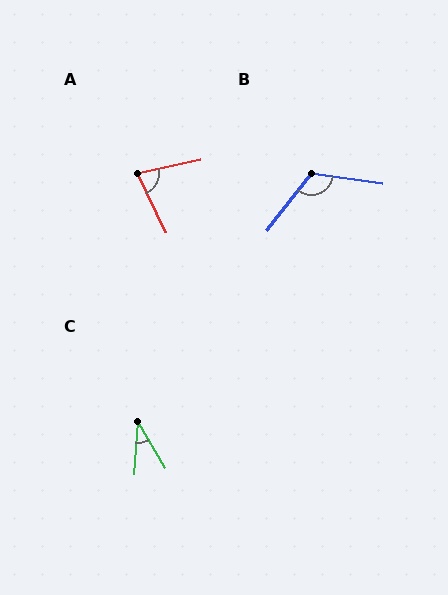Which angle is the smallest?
C, at approximately 34 degrees.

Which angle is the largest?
B, at approximately 120 degrees.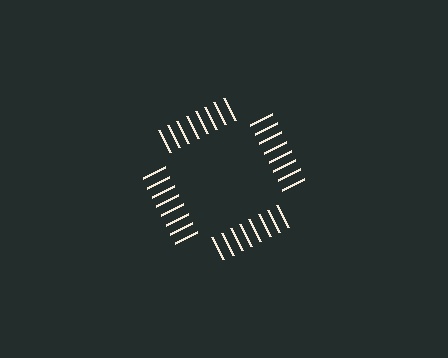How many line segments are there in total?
32 — 8 along each of the 4 edges.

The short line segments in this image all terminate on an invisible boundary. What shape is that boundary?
An illusory square — the line segments terminate on its edges but no continuous stroke is drawn.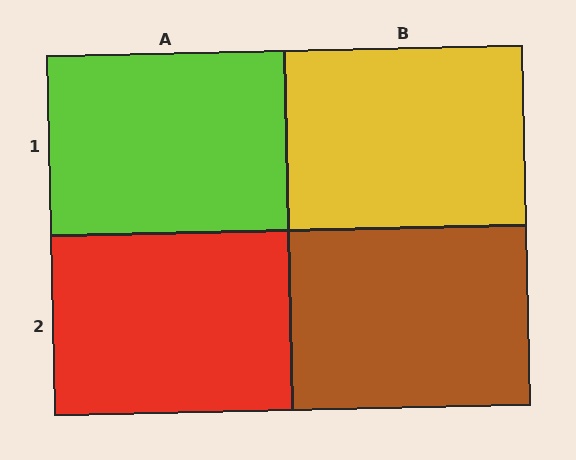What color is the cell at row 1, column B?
Yellow.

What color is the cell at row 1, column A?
Lime.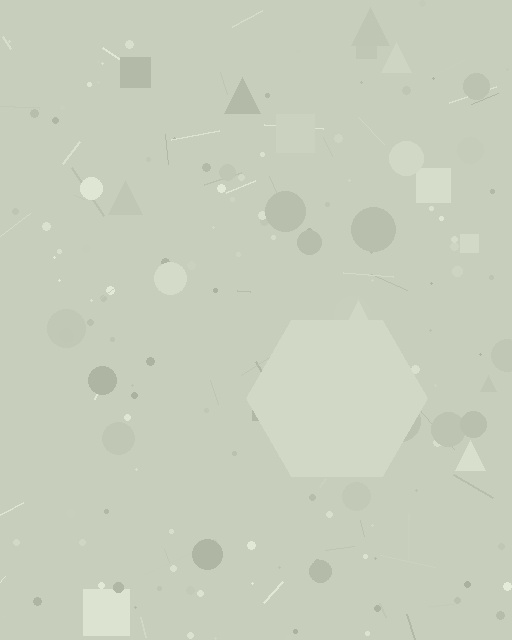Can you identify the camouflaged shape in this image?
The camouflaged shape is a hexagon.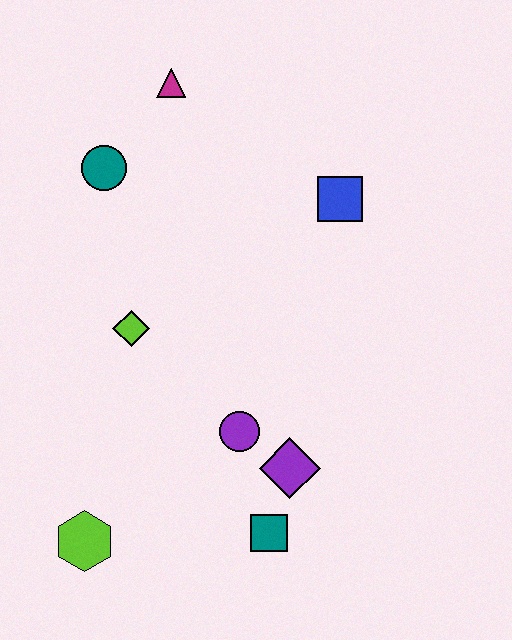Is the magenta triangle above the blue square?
Yes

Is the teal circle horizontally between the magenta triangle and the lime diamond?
No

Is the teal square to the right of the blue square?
No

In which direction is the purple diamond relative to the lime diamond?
The purple diamond is to the right of the lime diamond.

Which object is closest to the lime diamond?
The purple circle is closest to the lime diamond.